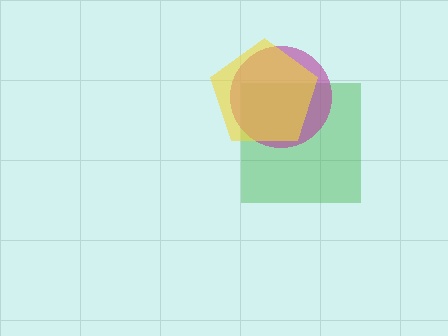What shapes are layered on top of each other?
The layered shapes are: a green square, a magenta circle, a yellow pentagon.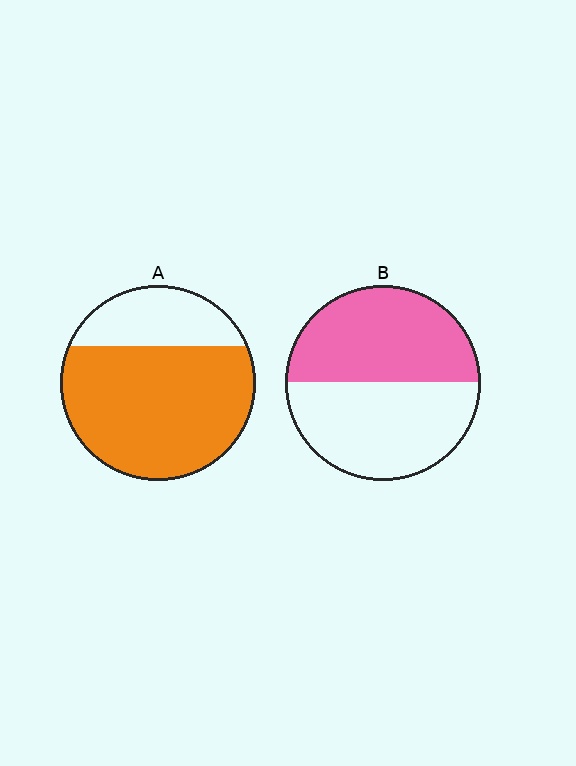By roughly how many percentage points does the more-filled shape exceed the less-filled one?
By roughly 25 percentage points (A over B).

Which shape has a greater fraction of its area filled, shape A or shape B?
Shape A.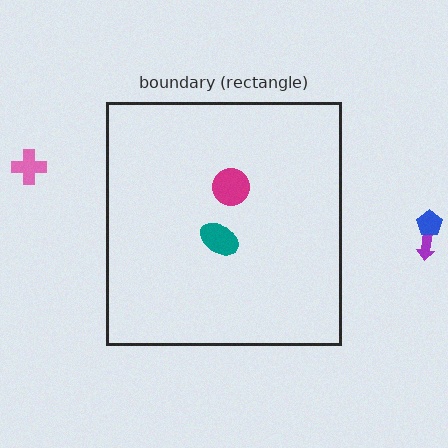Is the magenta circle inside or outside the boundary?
Inside.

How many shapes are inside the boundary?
2 inside, 3 outside.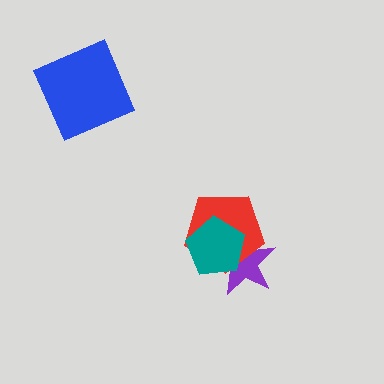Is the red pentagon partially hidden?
Yes, it is partially covered by another shape.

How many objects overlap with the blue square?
0 objects overlap with the blue square.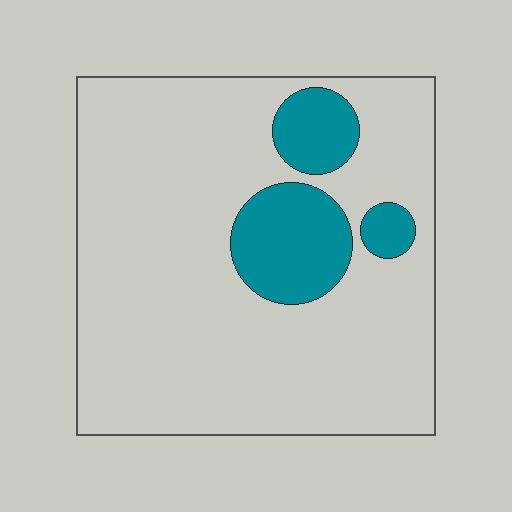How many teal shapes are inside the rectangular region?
3.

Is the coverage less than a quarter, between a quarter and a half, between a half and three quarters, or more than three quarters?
Less than a quarter.